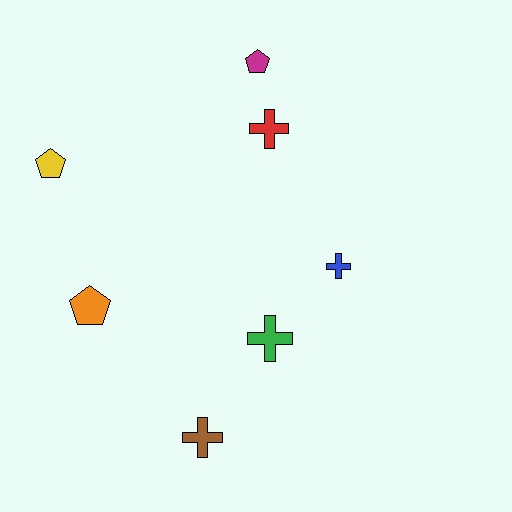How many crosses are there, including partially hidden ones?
There are 4 crosses.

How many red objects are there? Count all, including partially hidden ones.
There is 1 red object.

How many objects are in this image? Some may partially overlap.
There are 7 objects.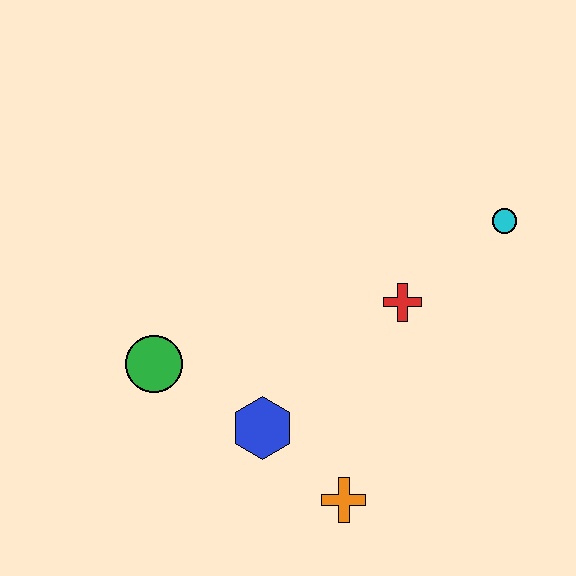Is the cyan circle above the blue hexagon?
Yes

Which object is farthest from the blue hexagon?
The cyan circle is farthest from the blue hexagon.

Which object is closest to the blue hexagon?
The orange cross is closest to the blue hexagon.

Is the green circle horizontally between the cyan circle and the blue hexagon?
No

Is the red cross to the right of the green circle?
Yes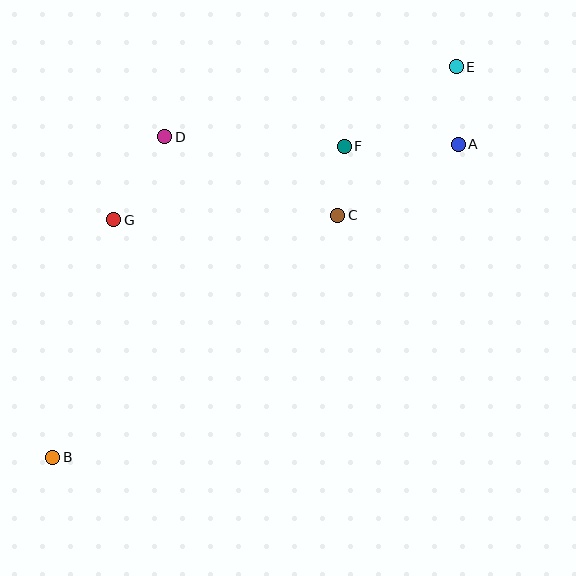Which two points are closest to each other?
Points C and F are closest to each other.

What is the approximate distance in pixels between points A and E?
The distance between A and E is approximately 78 pixels.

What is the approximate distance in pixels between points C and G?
The distance between C and G is approximately 224 pixels.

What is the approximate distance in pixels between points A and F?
The distance between A and F is approximately 114 pixels.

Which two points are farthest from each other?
Points B and E are farthest from each other.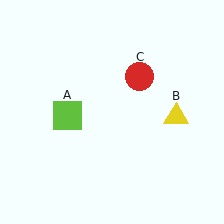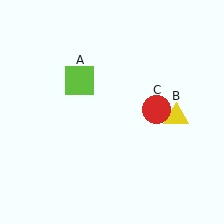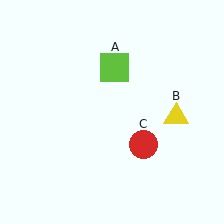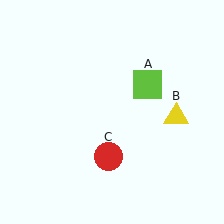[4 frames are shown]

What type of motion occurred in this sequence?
The lime square (object A), red circle (object C) rotated clockwise around the center of the scene.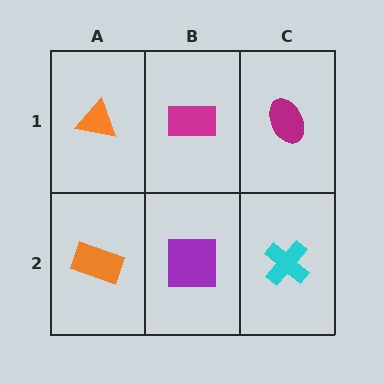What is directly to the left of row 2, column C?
A purple square.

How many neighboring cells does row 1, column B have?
3.